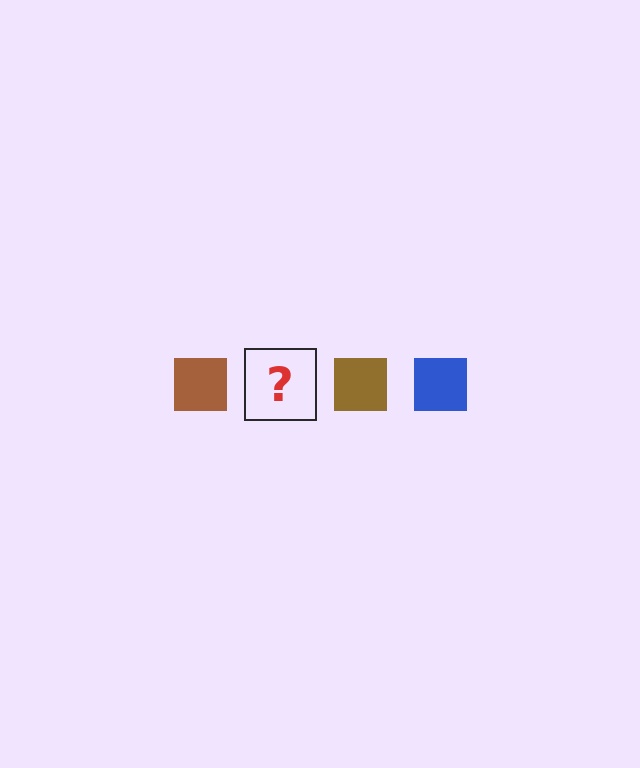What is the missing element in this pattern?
The missing element is a blue square.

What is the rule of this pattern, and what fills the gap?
The rule is that the pattern cycles through brown, blue squares. The gap should be filled with a blue square.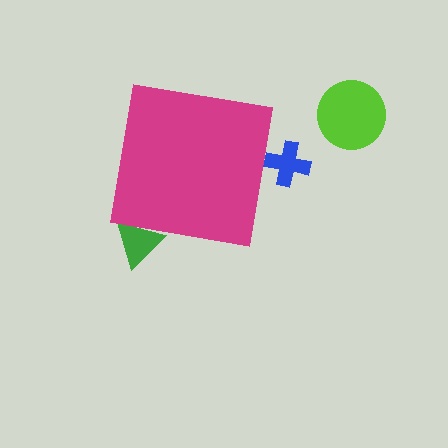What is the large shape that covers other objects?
A magenta square.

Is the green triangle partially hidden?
Yes, the green triangle is partially hidden behind the magenta square.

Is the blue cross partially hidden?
Yes, the blue cross is partially hidden behind the magenta square.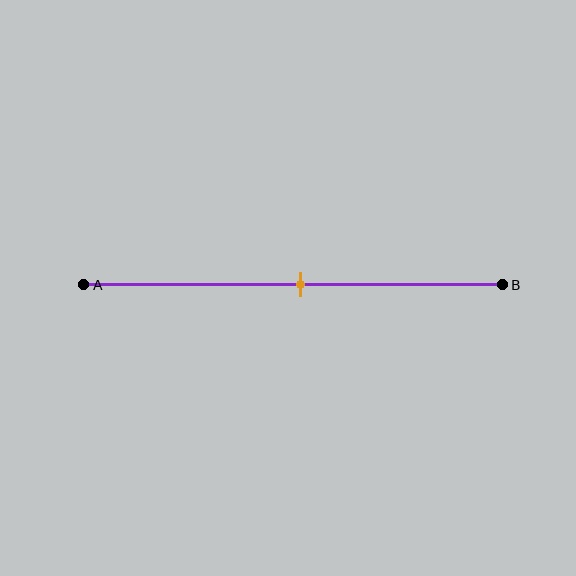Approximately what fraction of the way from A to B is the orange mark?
The orange mark is approximately 50% of the way from A to B.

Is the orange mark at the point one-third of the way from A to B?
No, the mark is at about 50% from A, not at the 33% one-third point.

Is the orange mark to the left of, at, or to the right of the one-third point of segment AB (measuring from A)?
The orange mark is to the right of the one-third point of segment AB.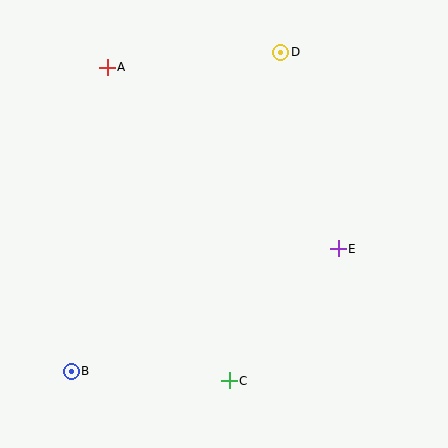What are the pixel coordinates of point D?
Point D is at (281, 52).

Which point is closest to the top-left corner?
Point A is closest to the top-left corner.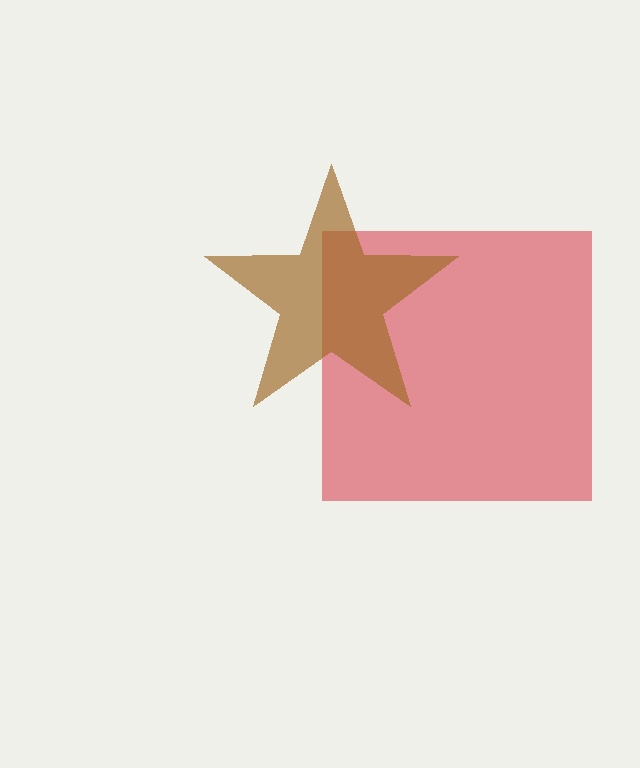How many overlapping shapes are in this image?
There are 2 overlapping shapes in the image.